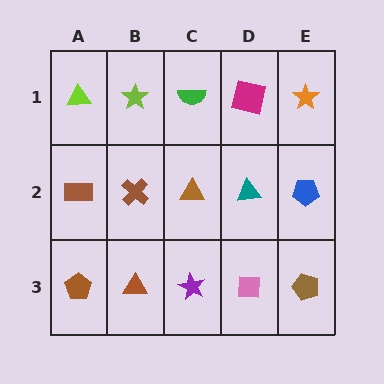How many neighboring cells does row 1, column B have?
3.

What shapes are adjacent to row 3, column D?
A teal triangle (row 2, column D), a purple star (row 3, column C), a brown pentagon (row 3, column E).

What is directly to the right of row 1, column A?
A lime star.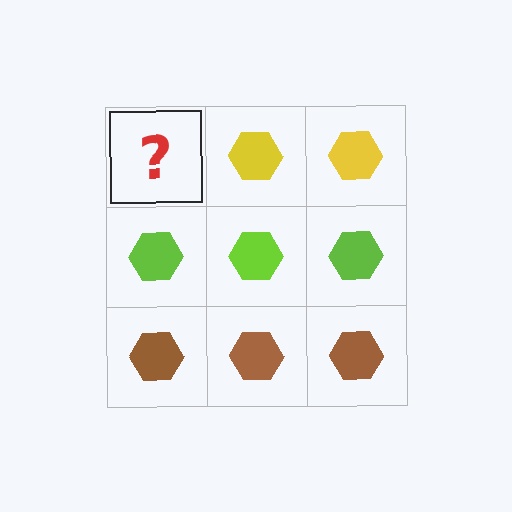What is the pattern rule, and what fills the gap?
The rule is that each row has a consistent color. The gap should be filled with a yellow hexagon.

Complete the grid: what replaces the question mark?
The question mark should be replaced with a yellow hexagon.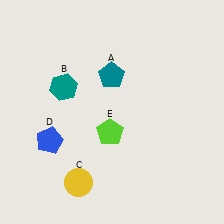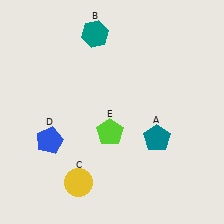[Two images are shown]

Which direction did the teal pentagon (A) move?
The teal pentagon (A) moved down.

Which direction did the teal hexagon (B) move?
The teal hexagon (B) moved up.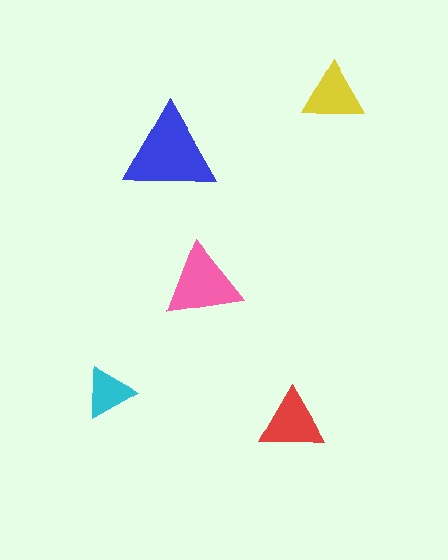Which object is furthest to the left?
The cyan triangle is leftmost.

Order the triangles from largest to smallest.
the blue one, the pink one, the red one, the yellow one, the cyan one.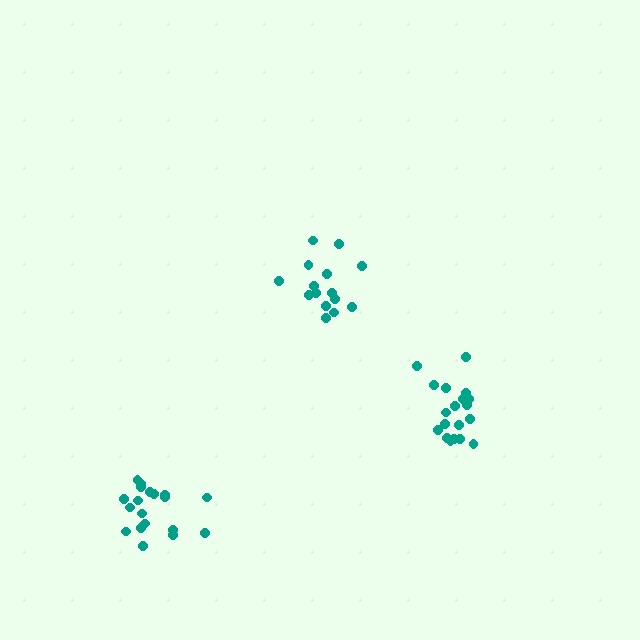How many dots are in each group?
Group 1: 15 dots, Group 2: 19 dots, Group 3: 19 dots (53 total).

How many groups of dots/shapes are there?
There are 3 groups.